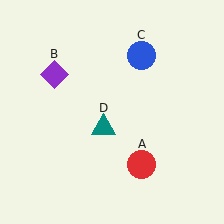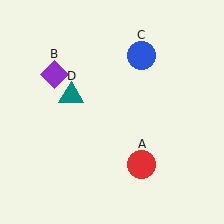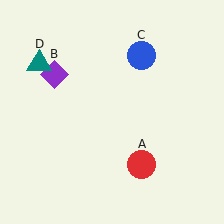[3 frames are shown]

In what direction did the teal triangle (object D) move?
The teal triangle (object D) moved up and to the left.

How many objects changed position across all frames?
1 object changed position: teal triangle (object D).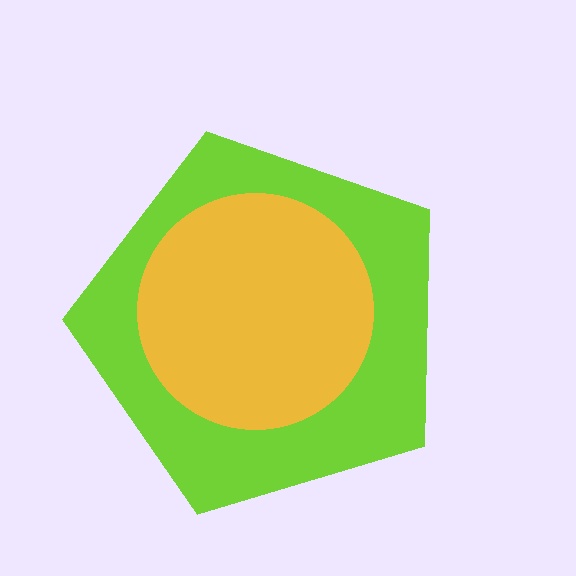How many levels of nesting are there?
2.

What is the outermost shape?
The lime pentagon.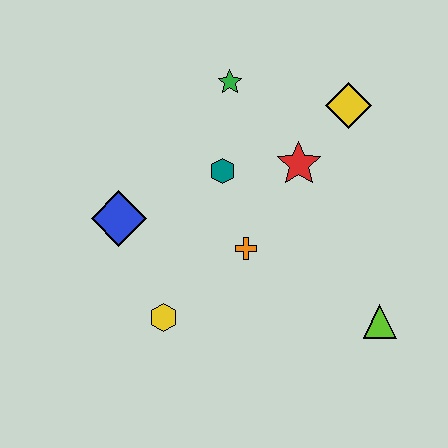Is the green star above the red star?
Yes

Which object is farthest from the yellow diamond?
The yellow hexagon is farthest from the yellow diamond.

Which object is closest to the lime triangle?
The orange cross is closest to the lime triangle.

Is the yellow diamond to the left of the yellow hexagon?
No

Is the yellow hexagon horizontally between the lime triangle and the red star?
No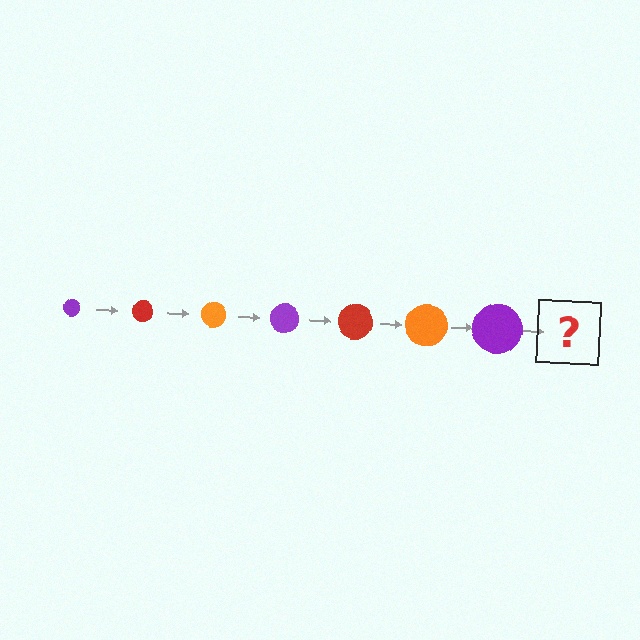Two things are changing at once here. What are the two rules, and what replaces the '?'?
The two rules are that the circle grows larger each step and the color cycles through purple, red, and orange. The '?' should be a red circle, larger than the previous one.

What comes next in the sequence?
The next element should be a red circle, larger than the previous one.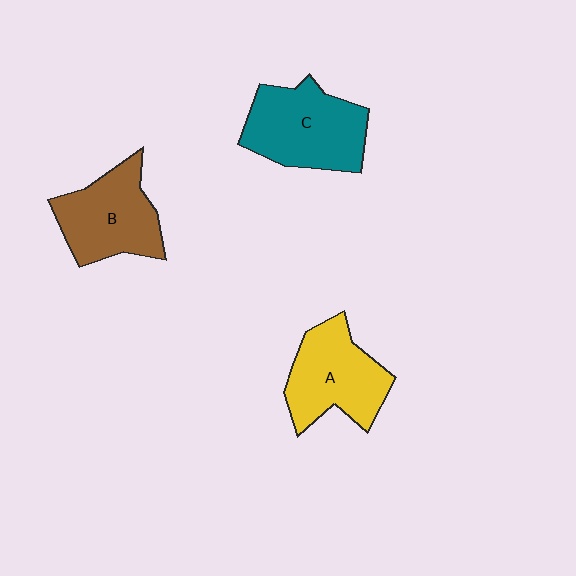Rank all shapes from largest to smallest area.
From largest to smallest: C (teal), A (yellow), B (brown).